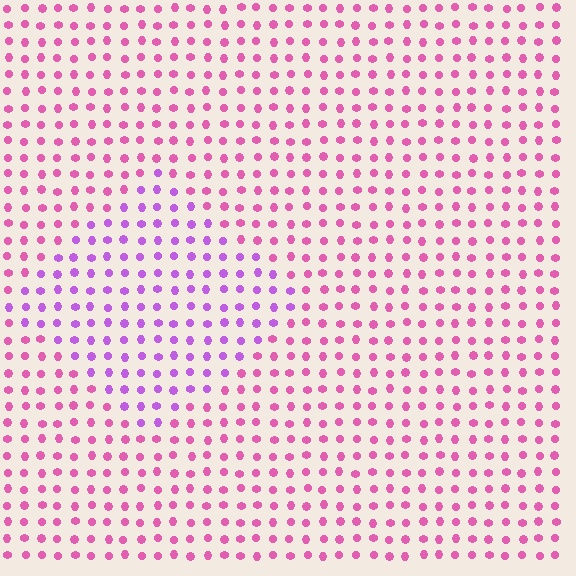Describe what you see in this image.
The image is filled with small pink elements in a uniform arrangement. A diamond-shaped region is visible where the elements are tinted to a slightly different hue, forming a subtle color boundary.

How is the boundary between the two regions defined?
The boundary is defined purely by a slight shift in hue (about 37 degrees). Spacing, size, and orientation are identical on both sides.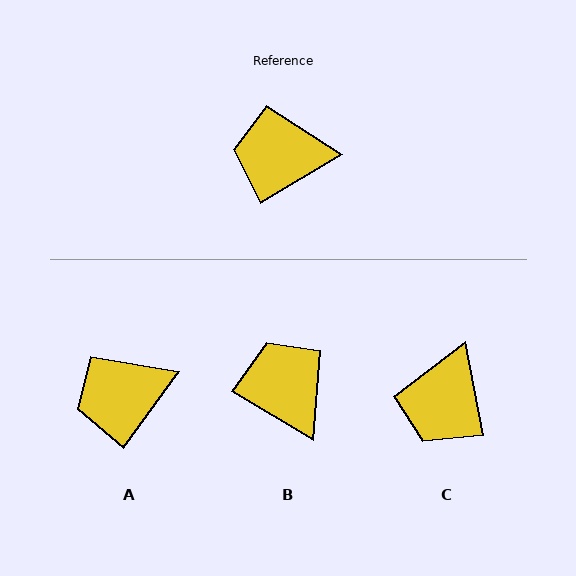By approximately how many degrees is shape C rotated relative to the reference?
Approximately 70 degrees counter-clockwise.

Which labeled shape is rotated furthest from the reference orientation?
C, about 70 degrees away.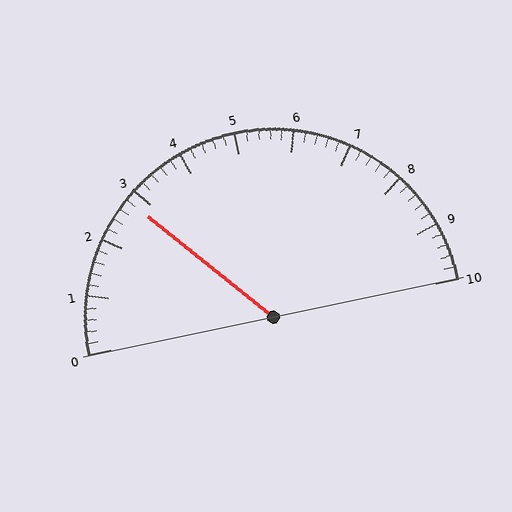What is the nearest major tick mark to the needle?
The nearest major tick mark is 3.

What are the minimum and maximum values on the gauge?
The gauge ranges from 0 to 10.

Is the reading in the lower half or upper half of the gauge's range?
The reading is in the lower half of the range (0 to 10).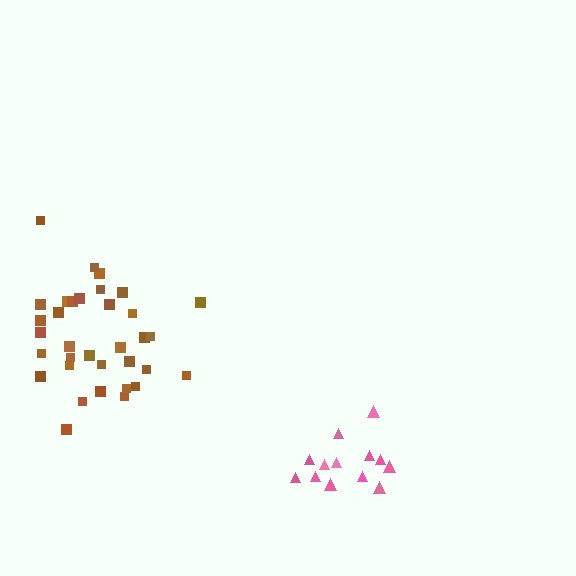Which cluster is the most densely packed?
Pink.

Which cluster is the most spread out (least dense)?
Brown.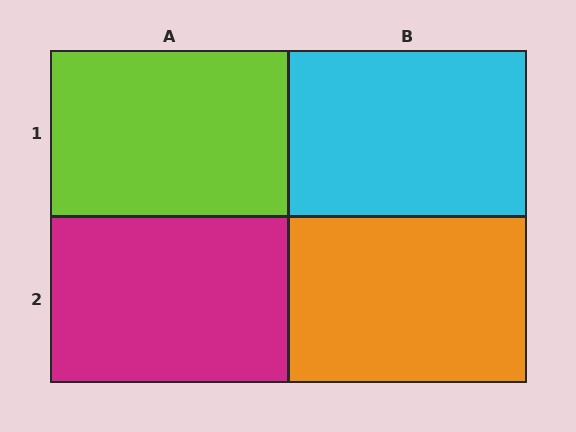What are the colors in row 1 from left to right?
Lime, cyan.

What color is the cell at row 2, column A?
Magenta.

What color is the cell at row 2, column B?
Orange.